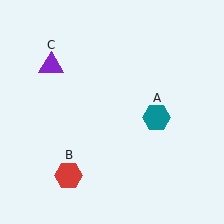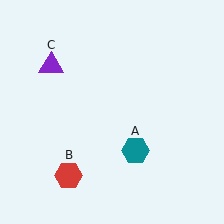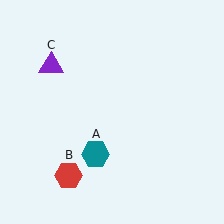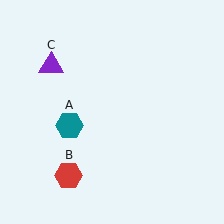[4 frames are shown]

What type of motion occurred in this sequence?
The teal hexagon (object A) rotated clockwise around the center of the scene.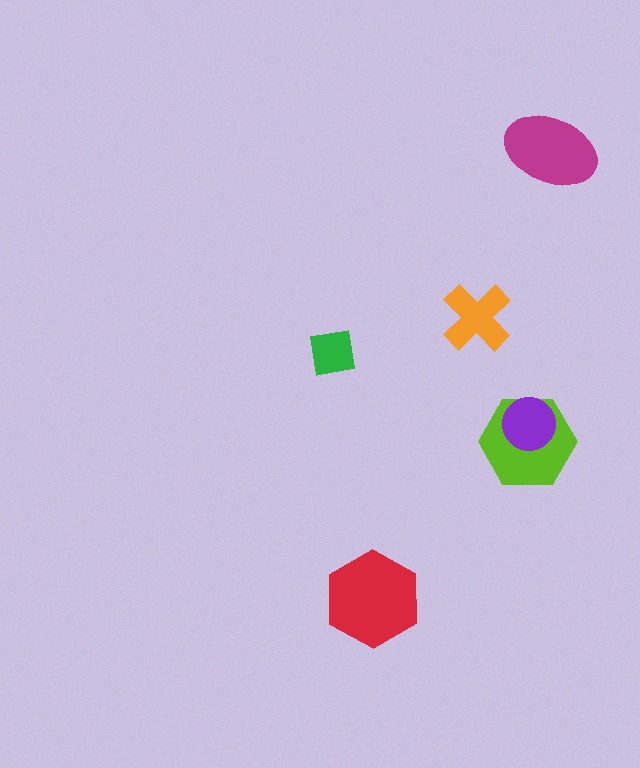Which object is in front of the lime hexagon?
The purple circle is in front of the lime hexagon.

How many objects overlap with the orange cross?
0 objects overlap with the orange cross.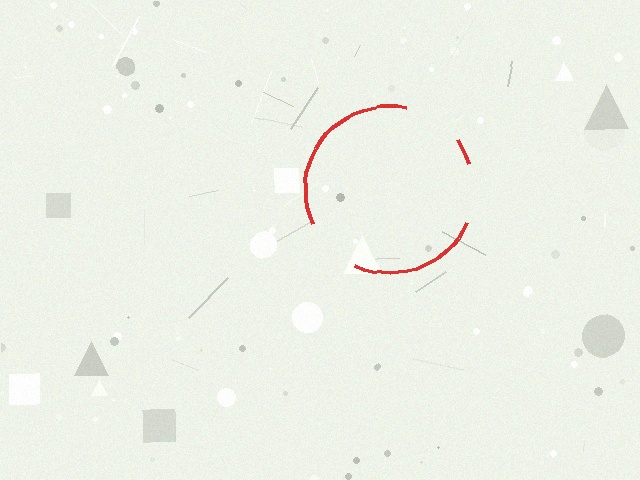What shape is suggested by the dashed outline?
The dashed outline suggests a circle.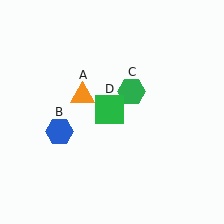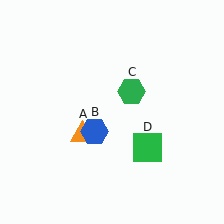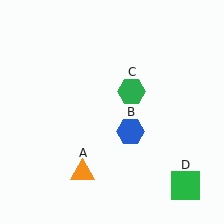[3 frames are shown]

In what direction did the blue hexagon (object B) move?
The blue hexagon (object B) moved right.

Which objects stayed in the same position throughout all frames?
Green hexagon (object C) remained stationary.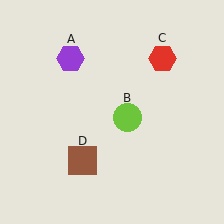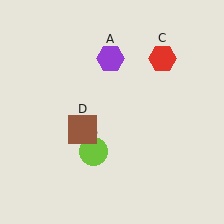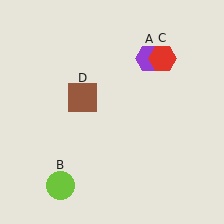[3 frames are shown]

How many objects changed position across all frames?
3 objects changed position: purple hexagon (object A), lime circle (object B), brown square (object D).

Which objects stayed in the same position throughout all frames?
Red hexagon (object C) remained stationary.